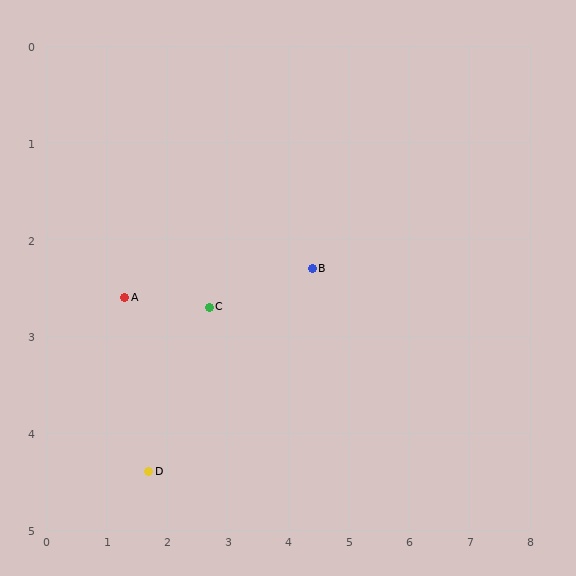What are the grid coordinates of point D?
Point D is at approximately (1.7, 4.4).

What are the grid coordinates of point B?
Point B is at approximately (4.4, 2.3).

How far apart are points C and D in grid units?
Points C and D are about 2.0 grid units apart.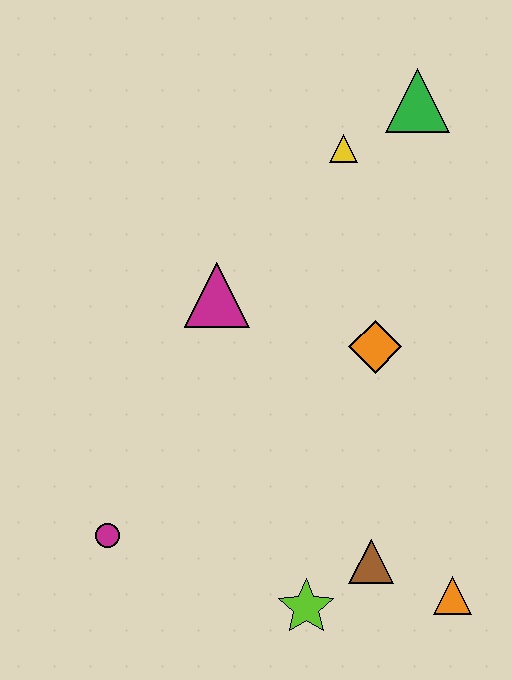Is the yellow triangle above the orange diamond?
Yes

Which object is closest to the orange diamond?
The magenta triangle is closest to the orange diamond.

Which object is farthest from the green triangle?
The magenta circle is farthest from the green triangle.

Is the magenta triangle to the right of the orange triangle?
No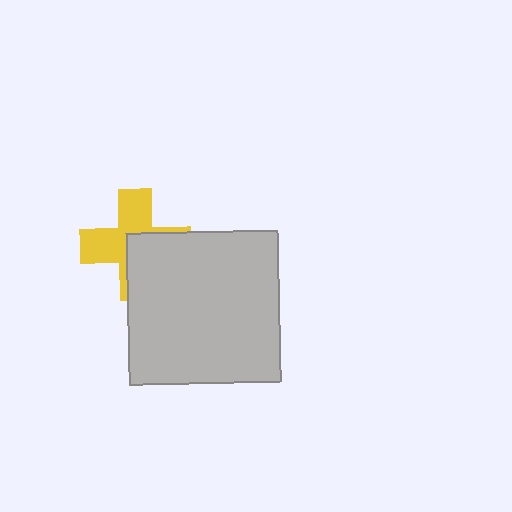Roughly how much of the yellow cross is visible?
About half of it is visible (roughly 53%).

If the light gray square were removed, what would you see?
You would see the complete yellow cross.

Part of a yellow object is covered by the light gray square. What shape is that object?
It is a cross.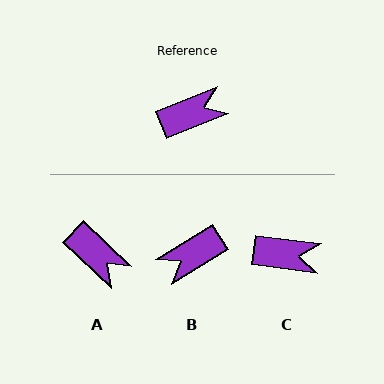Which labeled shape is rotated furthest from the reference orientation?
B, about 170 degrees away.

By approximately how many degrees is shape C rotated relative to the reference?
Approximately 30 degrees clockwise.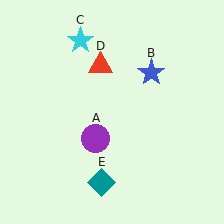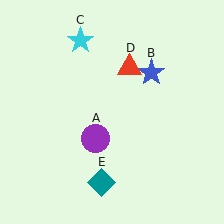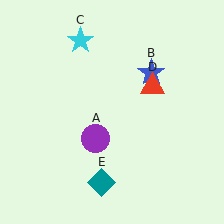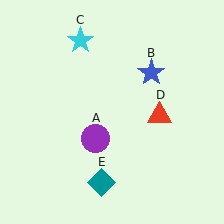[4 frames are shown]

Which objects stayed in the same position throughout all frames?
Purple circle (object A) and blue star (object B) and cyan star (object C) and teal diamond (object E) remained stationary.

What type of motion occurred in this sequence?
The red triangle (object D) rotated clockwise around the center of the scene.